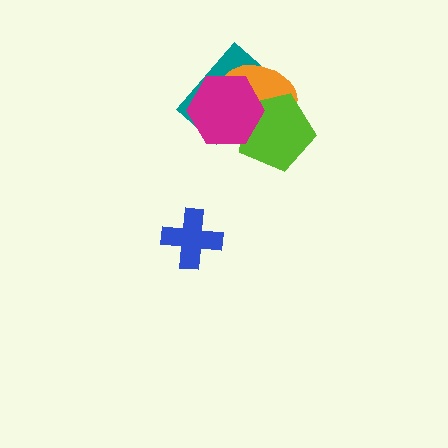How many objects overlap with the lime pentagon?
3 objects overlap with the lime pentagon.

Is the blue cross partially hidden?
No, no other shape covers it.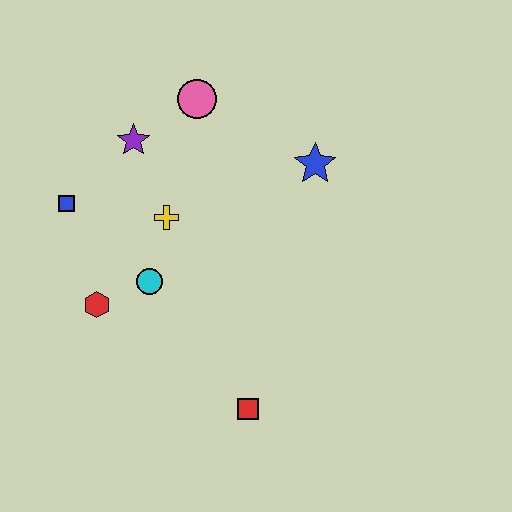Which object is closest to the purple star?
The pink circle is closest to the purple star.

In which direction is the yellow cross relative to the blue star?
The yellow cross is to the left of the blue star.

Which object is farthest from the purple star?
The red square is farthest from the purple star.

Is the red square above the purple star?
No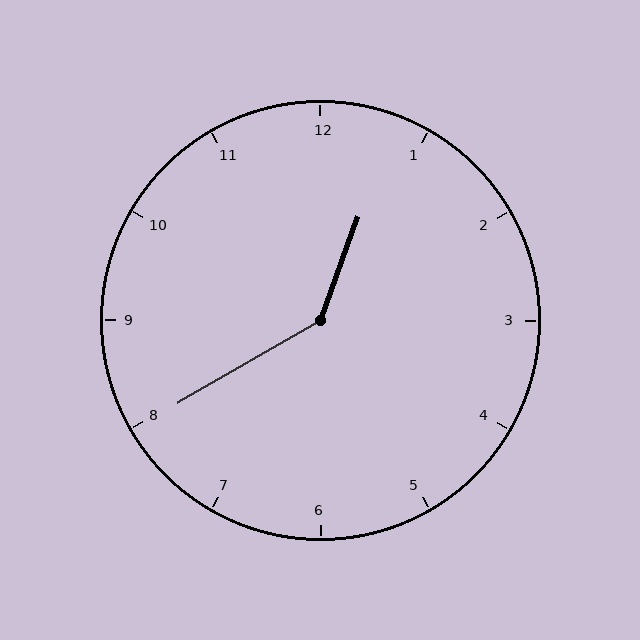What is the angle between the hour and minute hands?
Approximately 140 degrees.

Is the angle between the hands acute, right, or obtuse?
It is obtuse.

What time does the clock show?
12:40.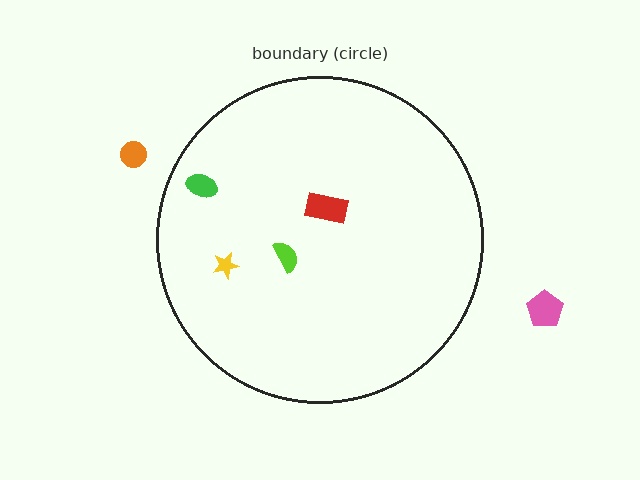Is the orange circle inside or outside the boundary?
Outside.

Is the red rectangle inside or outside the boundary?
Inside.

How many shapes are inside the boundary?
4 inside, 2 outside.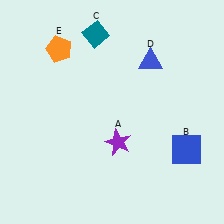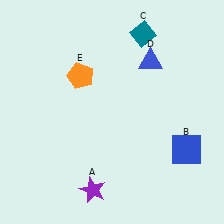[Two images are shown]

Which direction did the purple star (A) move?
The purple star (A) moved down.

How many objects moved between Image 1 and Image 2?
3 objects moved between the two images.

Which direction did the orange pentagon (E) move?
The orange pentagon (E) moved down.